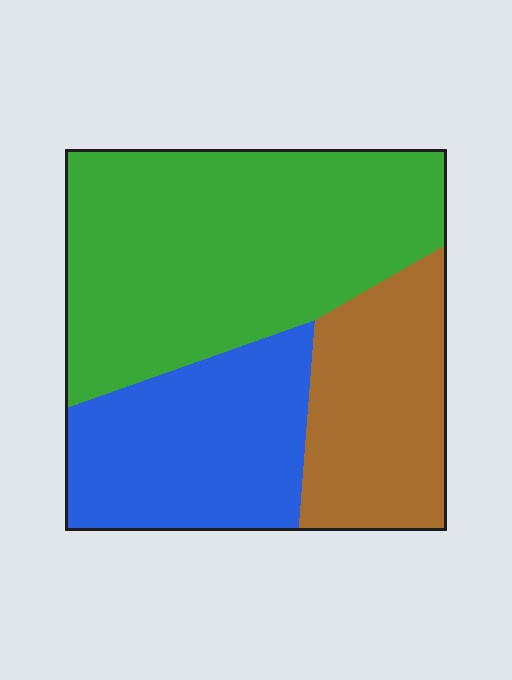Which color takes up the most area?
Green, at roughly 50%.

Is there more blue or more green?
Green.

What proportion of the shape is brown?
Brown takes up about one quarter (1/4) of the shape.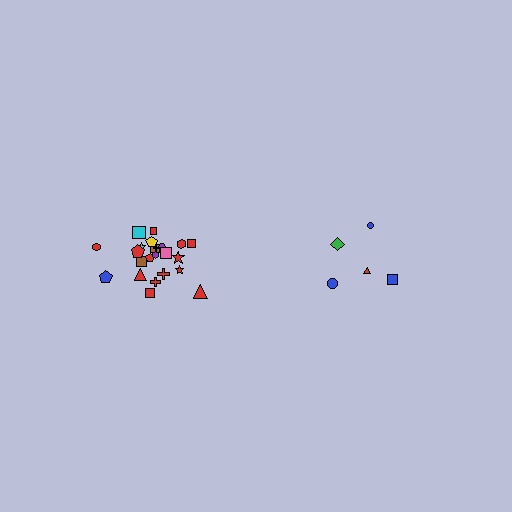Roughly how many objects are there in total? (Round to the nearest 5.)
Roughly 30 objects in total.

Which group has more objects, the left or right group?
The left group.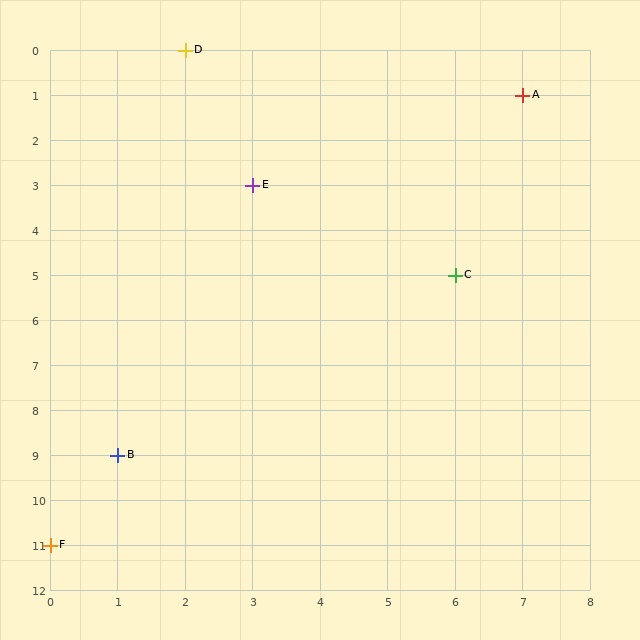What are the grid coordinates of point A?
Point A is at grid coordinates (7, 1).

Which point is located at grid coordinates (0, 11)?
Point F is at (0, 11).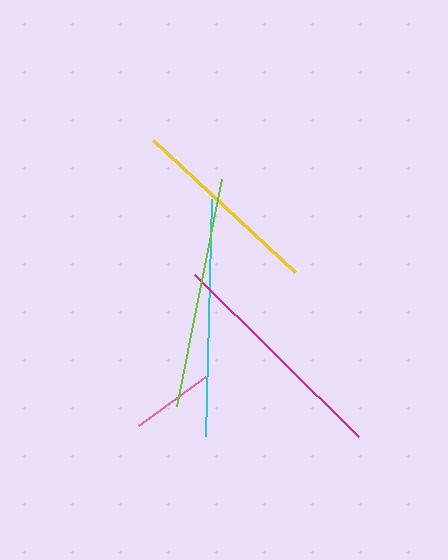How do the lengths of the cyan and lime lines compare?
The cyan and lime lines are approximately the same length.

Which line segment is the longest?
The cyan line is the longest at approximately 237 pixels.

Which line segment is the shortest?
The pink line is the shortest at approximately 83 pixels.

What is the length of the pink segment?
The pink segment is approximately 83 pixels long.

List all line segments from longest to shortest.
From longest to shortest: cyan, lime, magenta, yellow, pink.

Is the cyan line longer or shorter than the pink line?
The cyan line is longer than the pink line.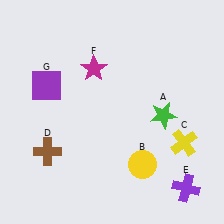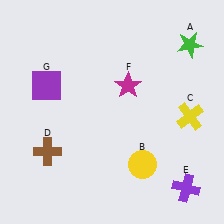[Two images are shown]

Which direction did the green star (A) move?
The green star (A) moved up.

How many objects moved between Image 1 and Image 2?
3 objects moved between the two images.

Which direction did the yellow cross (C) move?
The yellow cross (C) moved up.